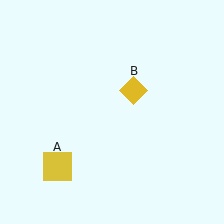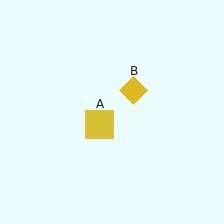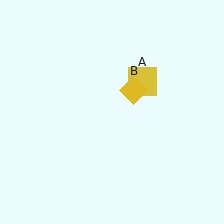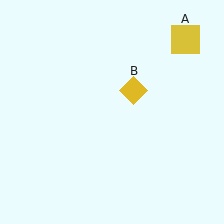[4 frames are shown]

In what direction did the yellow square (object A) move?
The yellow square (object A) moved up and to the right.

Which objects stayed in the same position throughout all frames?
Yellow diamond (object B) remained stationary.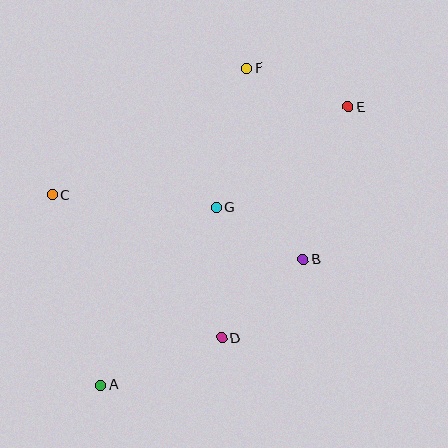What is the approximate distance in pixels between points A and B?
The distance between A and B is approximately 238 pixels.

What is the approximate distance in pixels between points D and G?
The distance between D and G is approximately 130 pixels.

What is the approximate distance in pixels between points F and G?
The distance between F and G is approximately 143 pixels.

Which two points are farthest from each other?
Points A and E are farthest from each other.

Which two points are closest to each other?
Points B and G are closest to each other.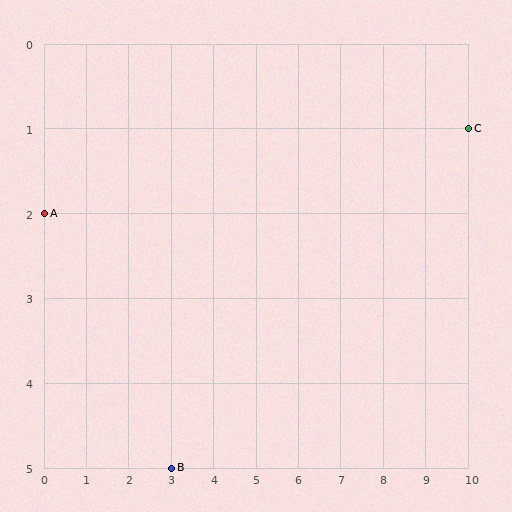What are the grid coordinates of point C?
Point C is at grid coordinates (10, 1).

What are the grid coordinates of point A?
Point A is at grid coordinates (0, 2).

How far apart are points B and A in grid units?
Points B and A are 3 columns and 3 rows apart (about 4.2 grid units diagonally).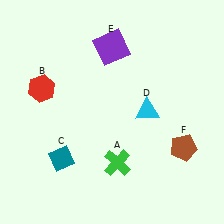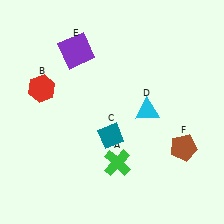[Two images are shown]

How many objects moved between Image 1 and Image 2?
2 objects moved between the two images.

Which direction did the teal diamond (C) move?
The teal diamond (C) moved right.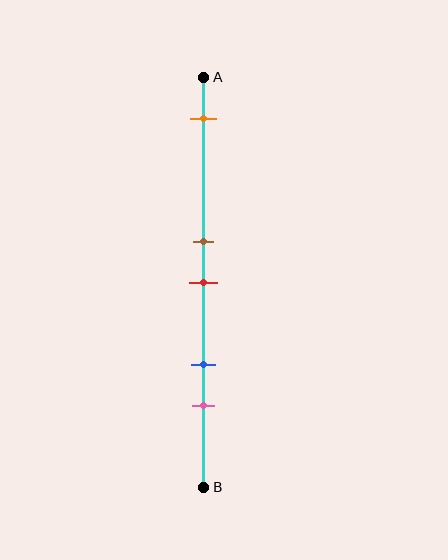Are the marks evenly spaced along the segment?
No, the marks are not evenly spaced.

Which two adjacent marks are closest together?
The brown and red marks are the closest adjacent pair.